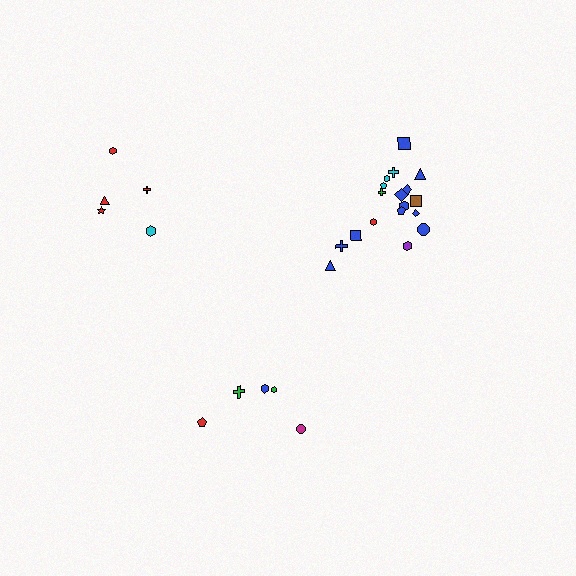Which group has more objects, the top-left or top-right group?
The top-right group.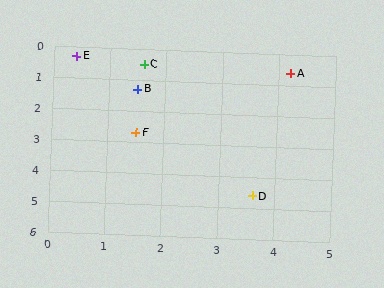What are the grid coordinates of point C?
Point C is at approximately (1.6, 0.5).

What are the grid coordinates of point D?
Point D is at approximately (3.6, 4.6).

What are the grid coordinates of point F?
Point F is at approximately (1.5, 2.7).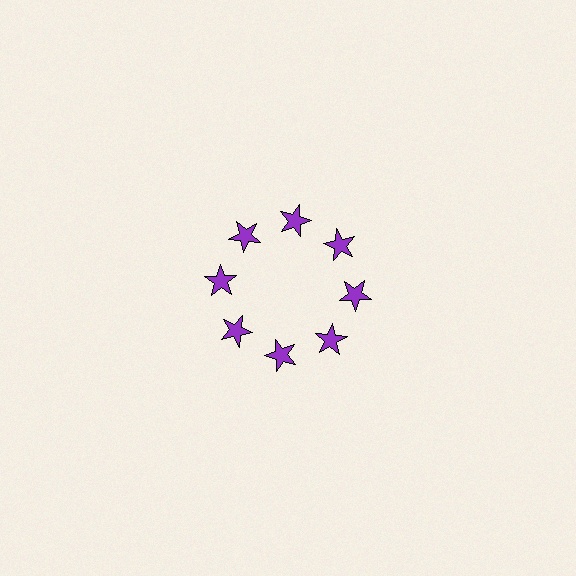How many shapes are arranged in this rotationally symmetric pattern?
There are 8 shapes, arranged in 8 groups of 1.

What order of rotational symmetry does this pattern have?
This pattern has 8-fold rotational symmetry.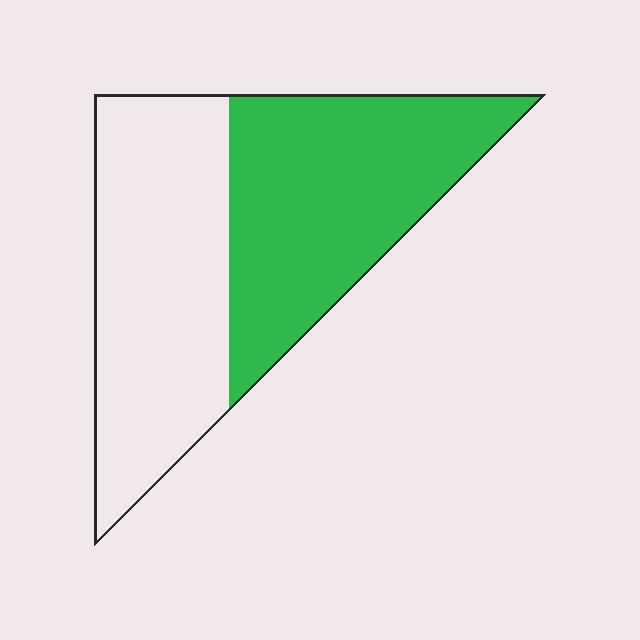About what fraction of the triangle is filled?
About one half (1/2).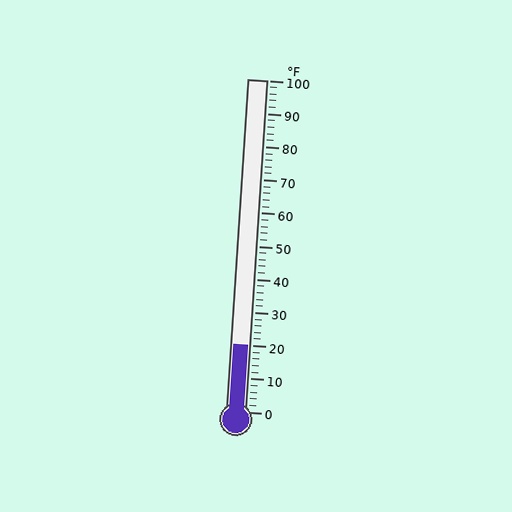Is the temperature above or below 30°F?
The temperature is below 30°F.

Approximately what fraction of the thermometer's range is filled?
The thermometer is filled to approximately 20% of its range.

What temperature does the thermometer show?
The thermometer shows approximately 20°F.